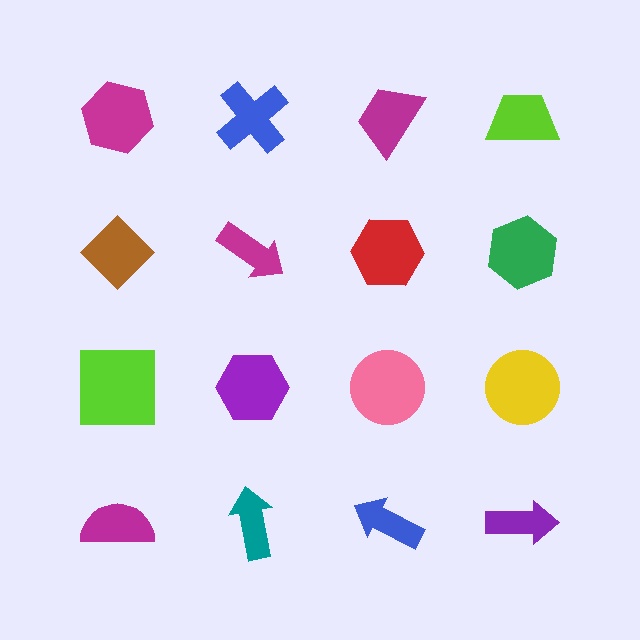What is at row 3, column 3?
A pink circle.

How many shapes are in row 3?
4 shapes.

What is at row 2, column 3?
A red hexagon.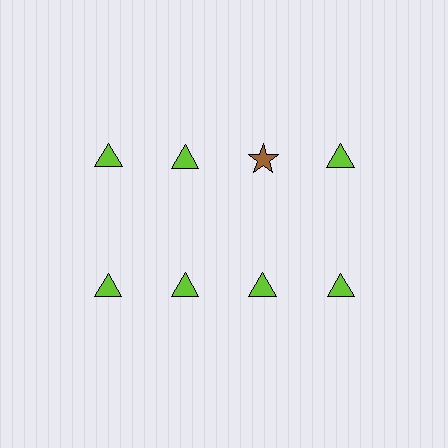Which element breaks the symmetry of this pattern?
The brown star in the top row, center column breaks the symmetry. All other shapes are lime triangles.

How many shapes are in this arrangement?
There are 8 shapes arranged in a grid pattern.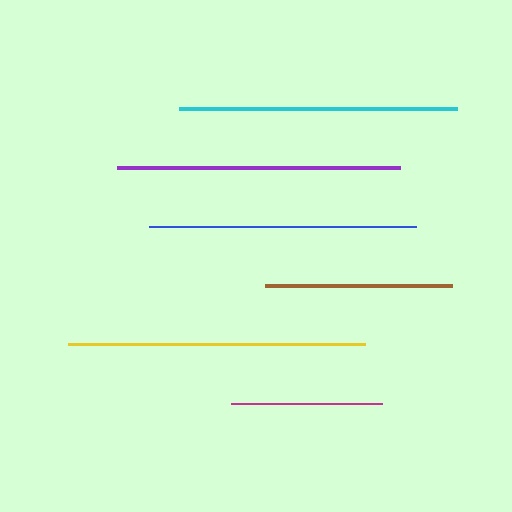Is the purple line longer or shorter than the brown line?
The purple line is longer than the brown line.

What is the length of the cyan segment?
The cyan segment is approximately 278 pixels long.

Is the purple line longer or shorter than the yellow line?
The yellow line is longer than the purple line.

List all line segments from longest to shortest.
From longest to shortest: yellow, purple, cyan, blue, brown, magenta.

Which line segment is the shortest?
The magenta line is the shortest at approximately 151 pixels.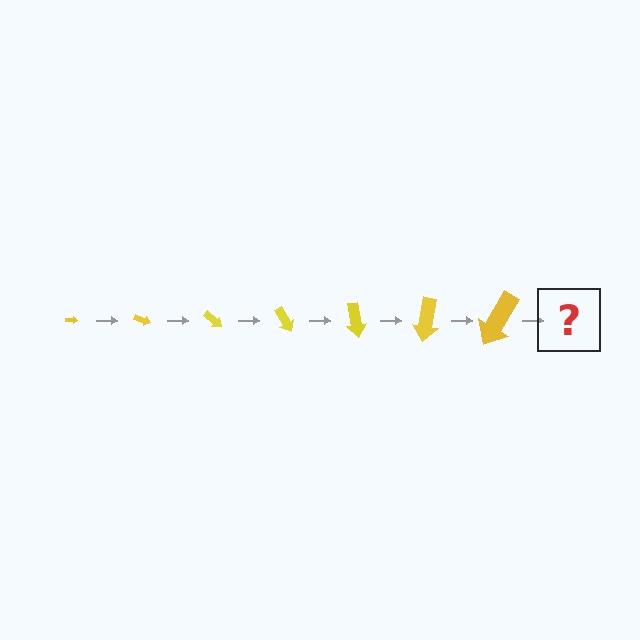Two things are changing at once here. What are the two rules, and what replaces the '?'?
The two rules are that the arrow grows larger each step and it rotates 20 degrees each step. The '?' should be an arrow, larger than the previous one and rotated 140 degrees from the start.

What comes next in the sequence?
The next element should be an arrow, larger than the previous one and rotated 140 degrees from the start.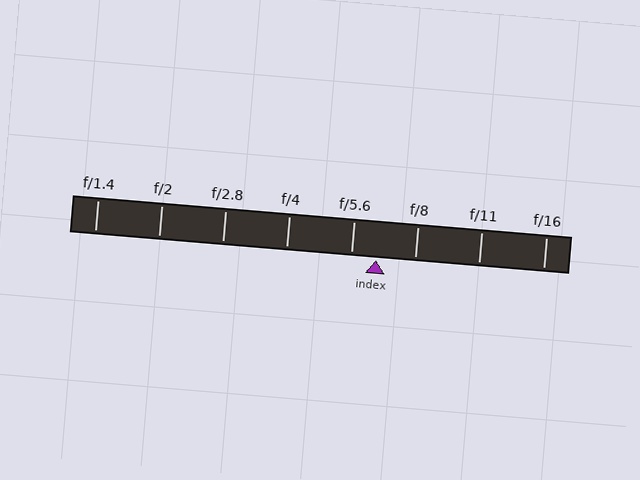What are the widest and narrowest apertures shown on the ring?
The widest aperture shown is f/1.4 and the narrowest is f/16.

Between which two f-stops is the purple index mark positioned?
The index mark is between f/5.6 and f/8.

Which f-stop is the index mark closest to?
The index mark is closest to f/5.6.